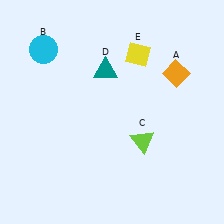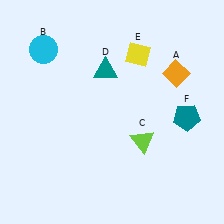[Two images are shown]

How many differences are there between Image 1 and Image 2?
There is 1 difference between the two images.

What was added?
A teal pentagon (F) was added in Image 2.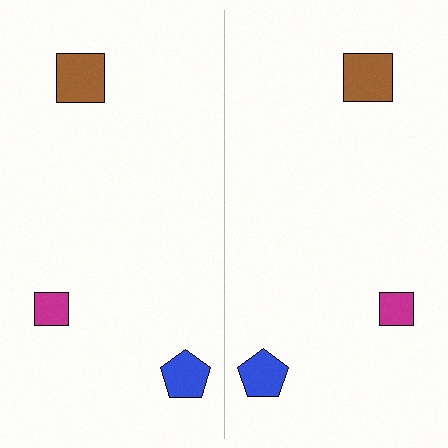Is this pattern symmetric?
Yes, this pattern has bilateral (reflection) symmetry.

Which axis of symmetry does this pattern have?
The pattern has a vertical axis of symmetry running through the center of the image.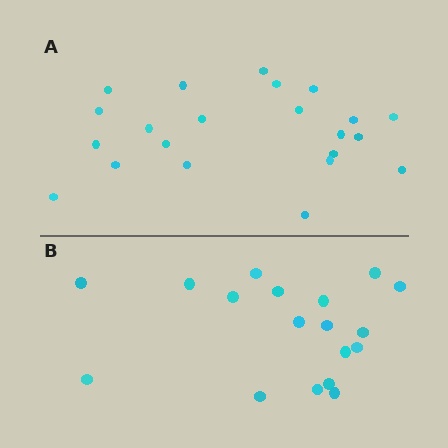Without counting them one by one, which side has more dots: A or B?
Region A (the top region) has more dots.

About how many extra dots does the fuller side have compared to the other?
Region A has about 4 more dots than region B.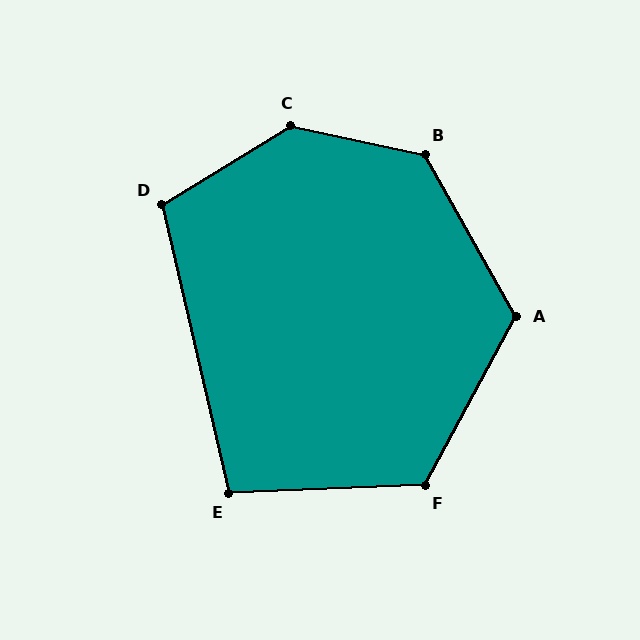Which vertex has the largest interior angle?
C, at approximately 137 degrees.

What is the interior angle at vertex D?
Approximately 108 degrees (obtuse).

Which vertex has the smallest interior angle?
E, at approximately 101 degrees.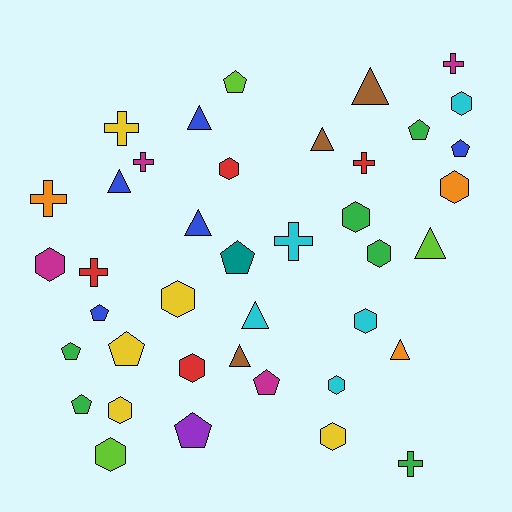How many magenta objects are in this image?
There are 4 magenta objects.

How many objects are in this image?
There are 40 objects.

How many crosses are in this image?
There are 8 crosses.